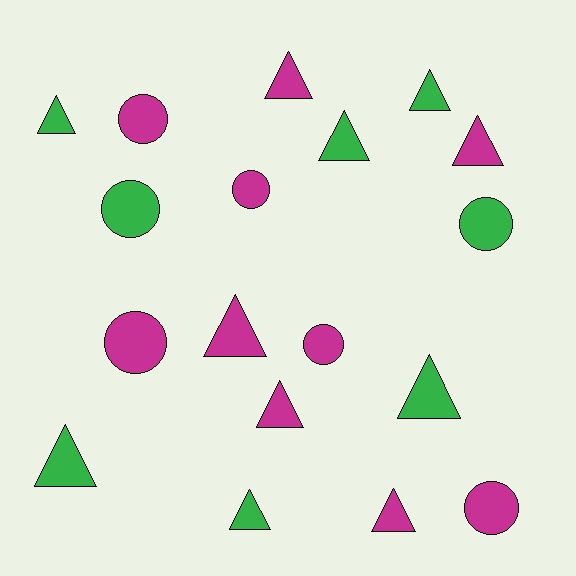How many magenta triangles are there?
There are 5 magenta triangles.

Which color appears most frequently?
Magenta, with 10 objects.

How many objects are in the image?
There are 18 objects.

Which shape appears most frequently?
Triangle, with 11 objects.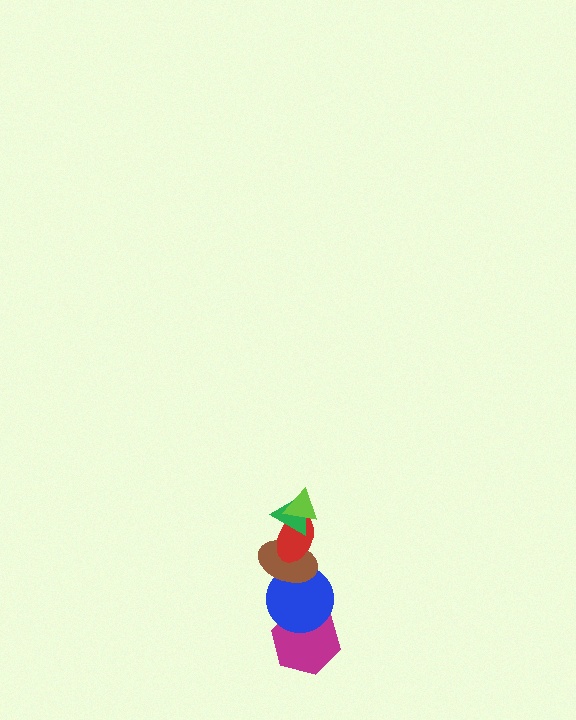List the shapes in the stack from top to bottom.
From top to bottom: the lime triangle, the green triangle, the red ellipse, the brown ellipse, the blue circle, the magenta hexagon.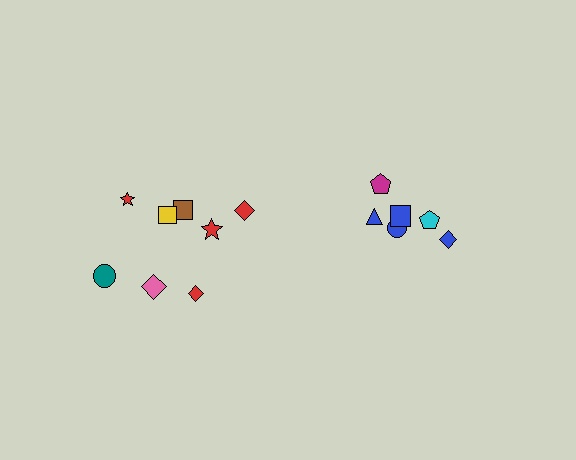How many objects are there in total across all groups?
There are 14 objects.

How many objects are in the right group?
There are 6 objects.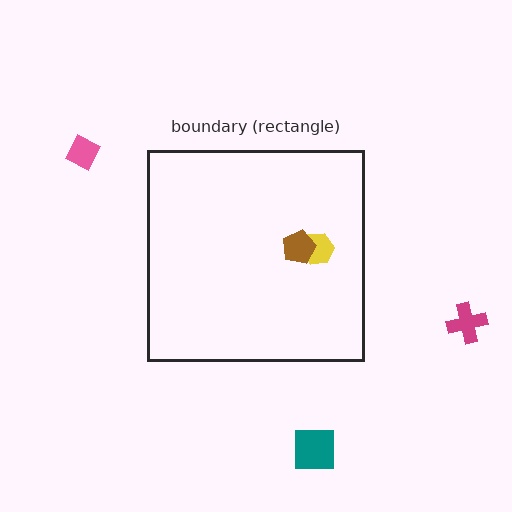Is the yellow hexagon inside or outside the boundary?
Inside.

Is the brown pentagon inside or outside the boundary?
Inside.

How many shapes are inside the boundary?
2 inside, 3 outside.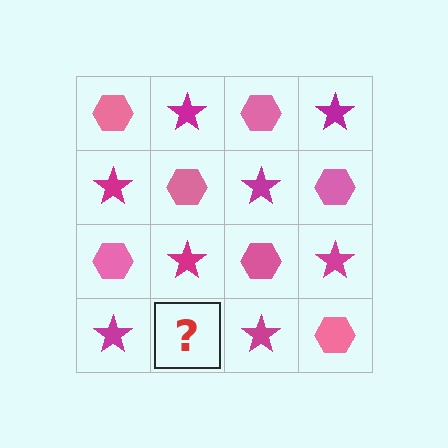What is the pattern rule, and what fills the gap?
The rule is that it alternates pink hexagon and magenta star in a checkerboard pattern. The gap should be filled with a pink hexagon.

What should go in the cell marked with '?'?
The missing cell should contain a pink hexagon.